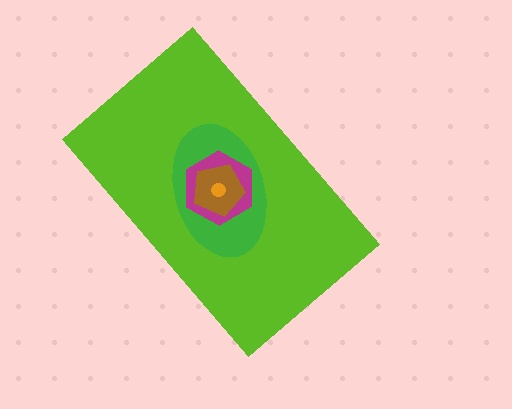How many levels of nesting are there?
5.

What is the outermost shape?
The lime rectangle.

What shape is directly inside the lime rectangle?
The green ellipse.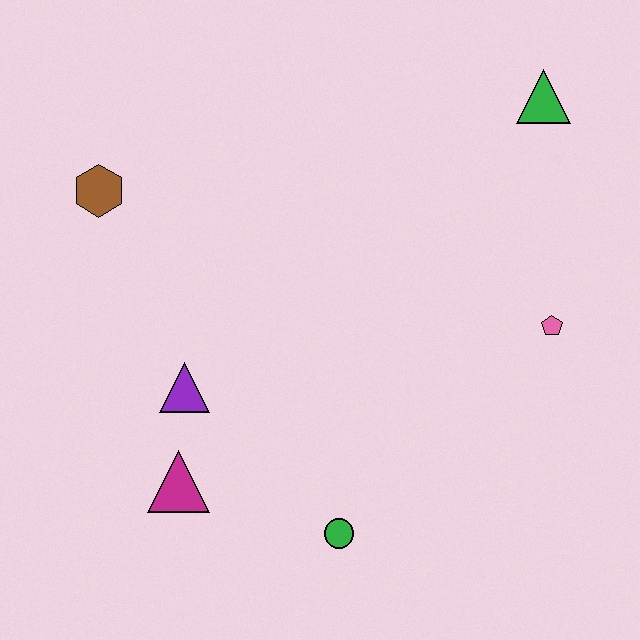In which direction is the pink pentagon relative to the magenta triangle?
The pink pentagon is to the right of the magenta triangle.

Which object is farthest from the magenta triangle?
The green triangle is farthest from the magenta triangle.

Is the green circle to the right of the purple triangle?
Yes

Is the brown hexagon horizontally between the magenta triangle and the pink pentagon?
No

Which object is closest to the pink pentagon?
The green triangle is closest to the pink pentagon.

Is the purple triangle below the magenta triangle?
No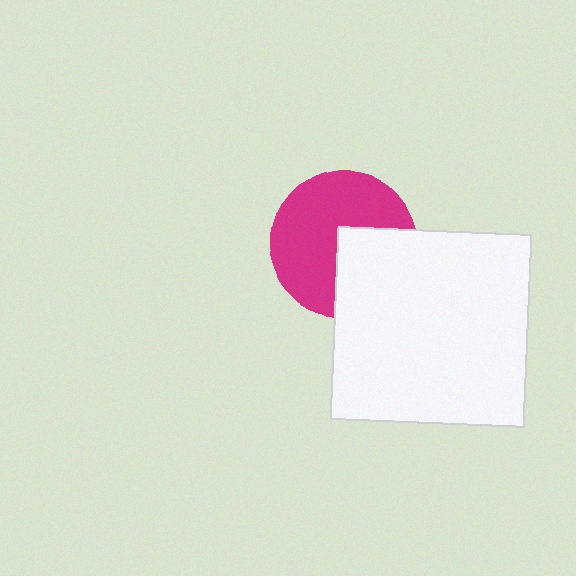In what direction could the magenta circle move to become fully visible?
The magenta circle could move toward the upper-left. That would shift it out from behind the white square entirely.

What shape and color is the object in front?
The object in front is a white square.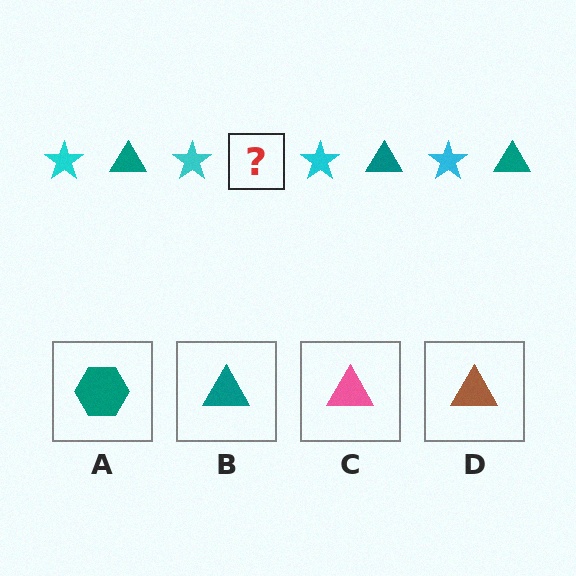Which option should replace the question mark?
Option B.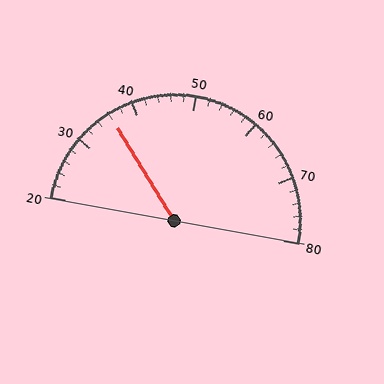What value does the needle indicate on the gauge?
The needle indicates approximately 36.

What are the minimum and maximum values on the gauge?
The gauge ranges from 20 to 80.